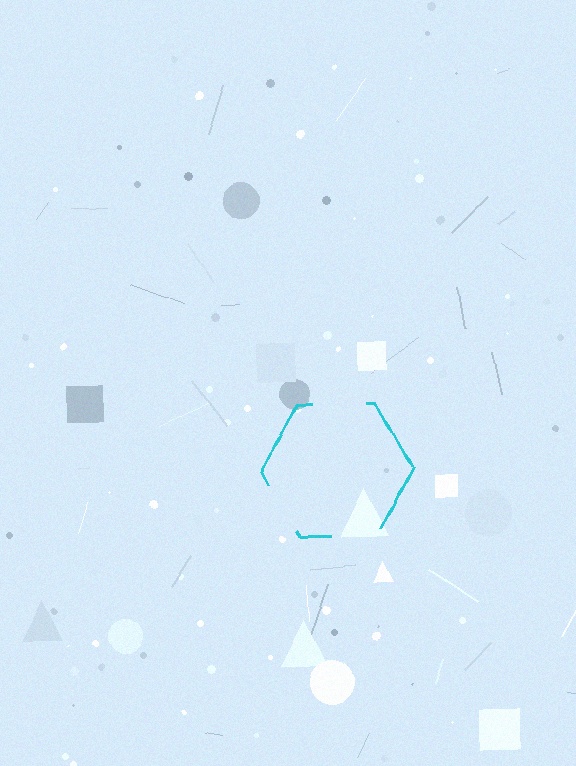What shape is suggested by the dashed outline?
The dashed outline suggests a hexagon.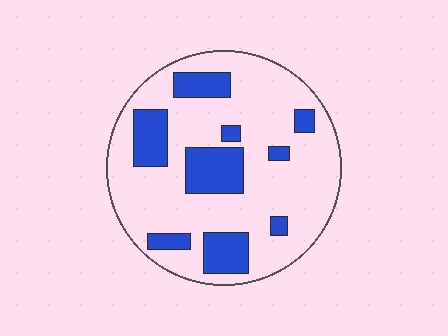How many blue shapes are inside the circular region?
9.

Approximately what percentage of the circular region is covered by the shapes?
Approximately 25%.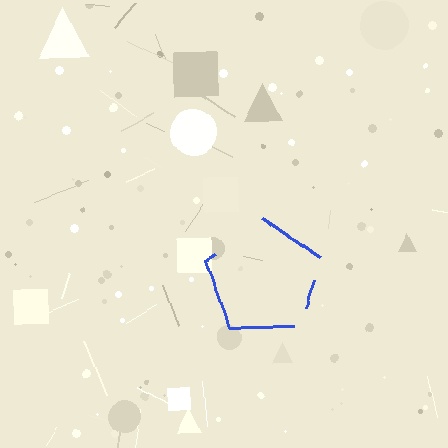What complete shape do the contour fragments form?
The contour fragments form a pentagon.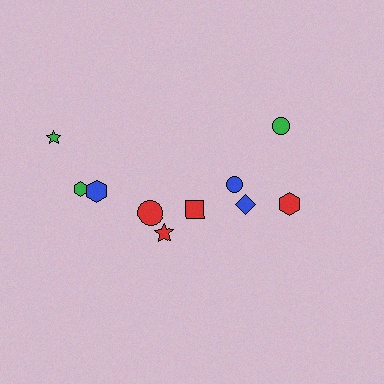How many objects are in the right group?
There are 4 objects.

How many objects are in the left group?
There are 6 objects.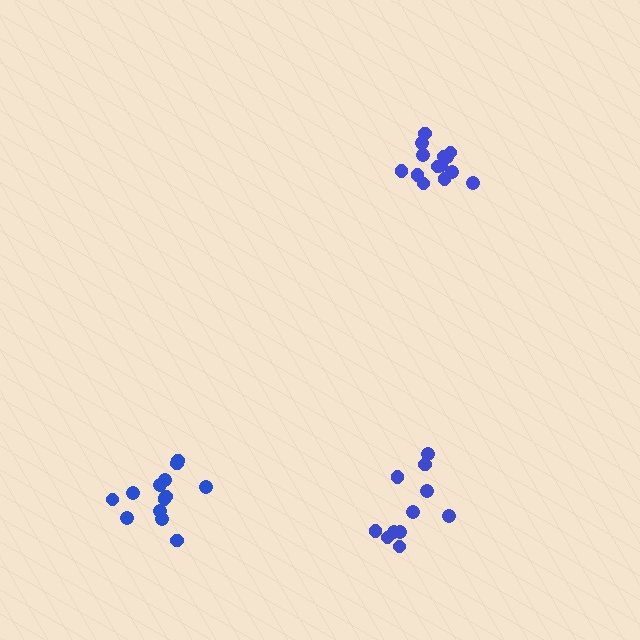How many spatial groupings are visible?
There are 3 spatial groupings.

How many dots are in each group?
Group 1: 14 dots, Group 2: 11 dots, Group 3: 13 dots (38 total).